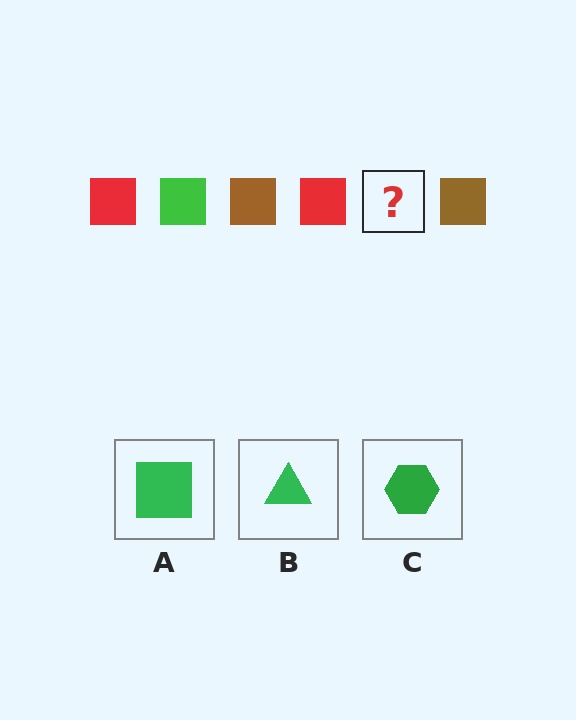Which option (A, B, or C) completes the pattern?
A.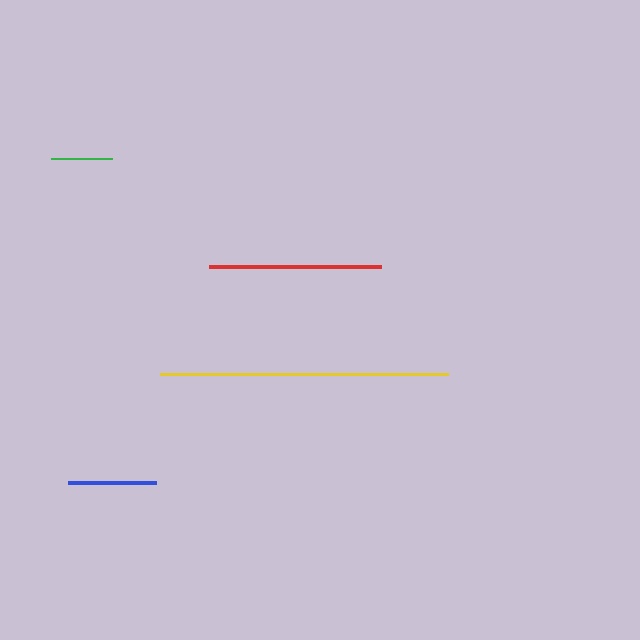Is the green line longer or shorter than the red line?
The red line is longer than the green line.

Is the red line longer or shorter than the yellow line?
The yellow line is longer than the red line.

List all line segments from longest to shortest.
From longest to shortest: yellow, red, blue, green.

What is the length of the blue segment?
The blue segment is approximately 88 pixels long.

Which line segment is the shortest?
The green line is the shortest at approximately 61 pixels.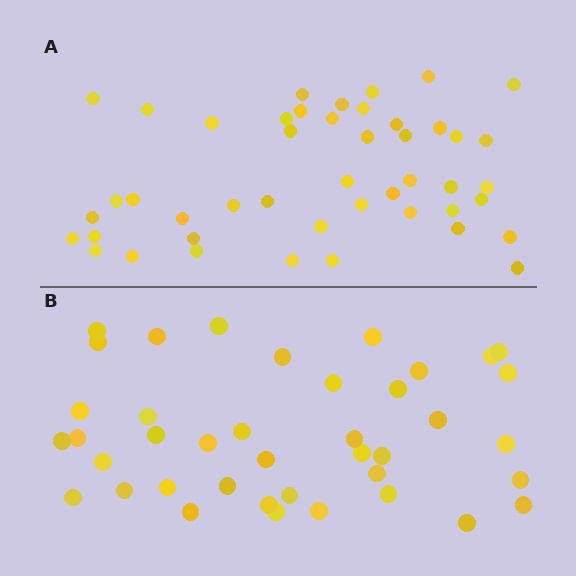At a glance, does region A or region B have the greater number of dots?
Region A (the top region) has more dots.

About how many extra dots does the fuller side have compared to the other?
Region A has about 6 more dots than region B.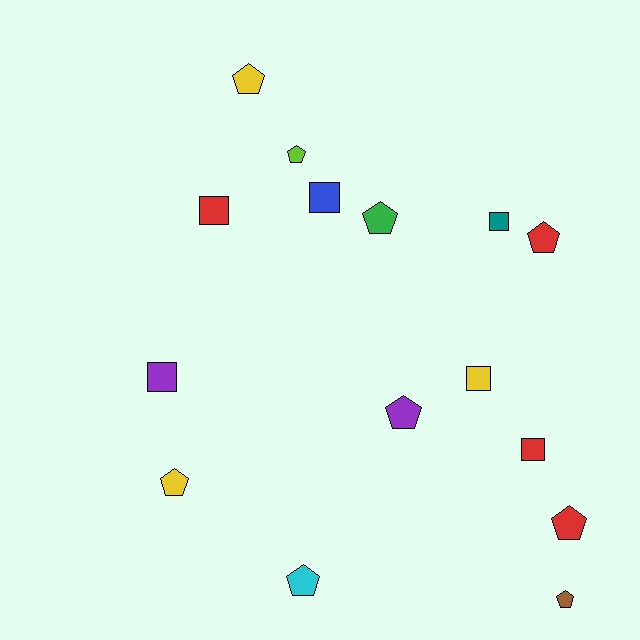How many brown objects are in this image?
There is 1 brown object.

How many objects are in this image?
There are 15 objects.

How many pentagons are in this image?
There are 9 pentagons.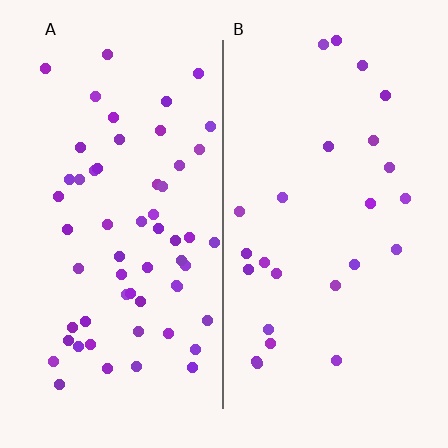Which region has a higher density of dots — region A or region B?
A (the left).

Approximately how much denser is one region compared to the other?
Approximately 2.3× — region A over region B.